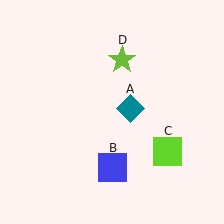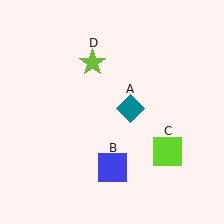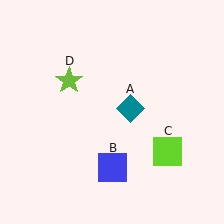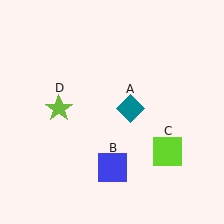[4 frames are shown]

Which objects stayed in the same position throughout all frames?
Teal diamond (object A) and blue square (object B) and lime square (object C) remained stationary.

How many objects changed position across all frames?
1 object changed position: lime star (object D).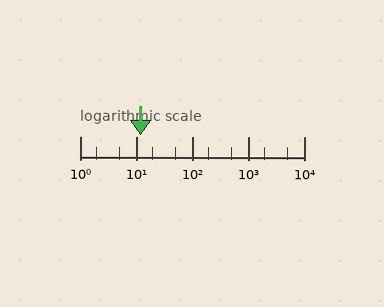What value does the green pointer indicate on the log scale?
The pointer indicates approximately 12.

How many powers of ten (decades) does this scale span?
The scale spans 4 decades, from 1 to 10000.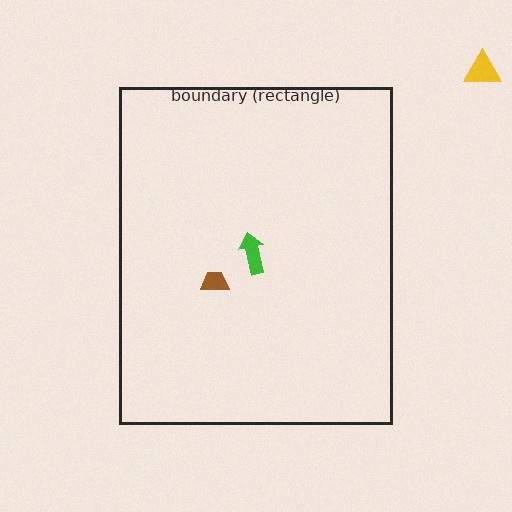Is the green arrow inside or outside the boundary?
Inside.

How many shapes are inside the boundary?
2 inside, 1 outside.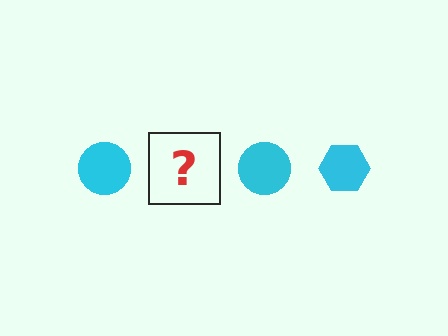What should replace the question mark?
The question mark should be replaced with a cyan hexagon.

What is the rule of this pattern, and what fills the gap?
The rule is that the pattern cycles through circle, hexagon shapes in cyan. The gap should be filled with a cyan hexagon.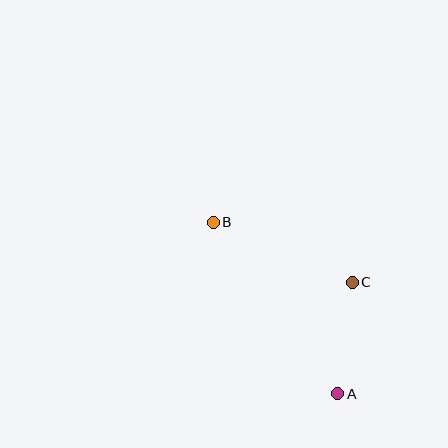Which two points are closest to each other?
Points A and C are closest to each other.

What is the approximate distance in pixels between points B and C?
The distance between B and C is approximately 151 pixels.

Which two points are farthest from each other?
Points A and B are farthest from each other.